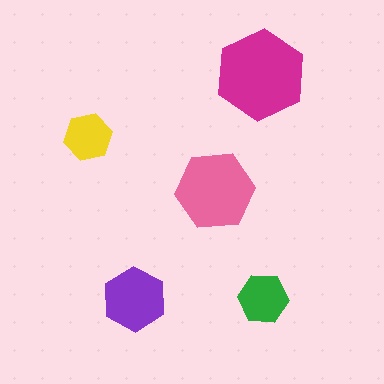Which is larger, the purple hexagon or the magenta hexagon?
The magenta one.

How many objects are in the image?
There are 5 objects in the image.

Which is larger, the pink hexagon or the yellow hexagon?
The pink one.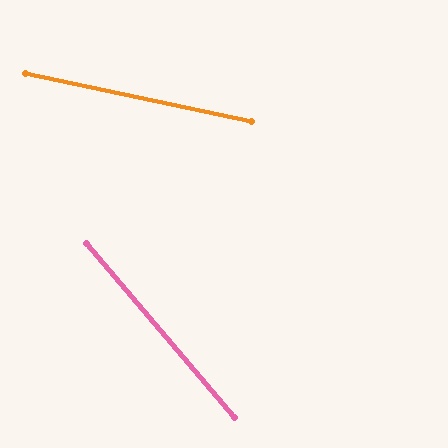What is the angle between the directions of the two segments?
Approximately 38 degrees.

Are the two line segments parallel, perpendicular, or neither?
Neither parallel nor perpendicular — they differ by about 38°.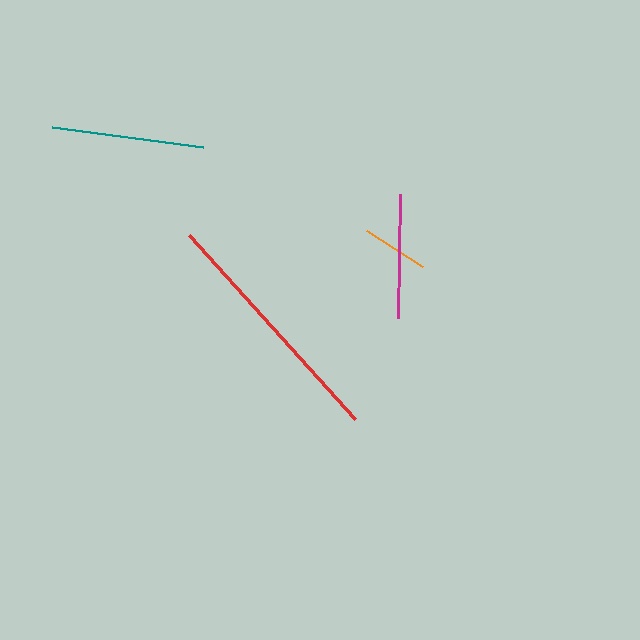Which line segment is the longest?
The red line is the longest at approximately 248 pixels.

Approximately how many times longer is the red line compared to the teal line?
The red line is approximately 1.6 times the length of the teal line.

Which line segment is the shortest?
The orange line is the shortest at approximately 67 pixels.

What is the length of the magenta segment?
The magenta segment is approximately 124 pixels long.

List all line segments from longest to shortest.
From longest to shortest: red, teal, magenta, orange.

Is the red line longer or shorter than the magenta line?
The red line is longer than the magenta line.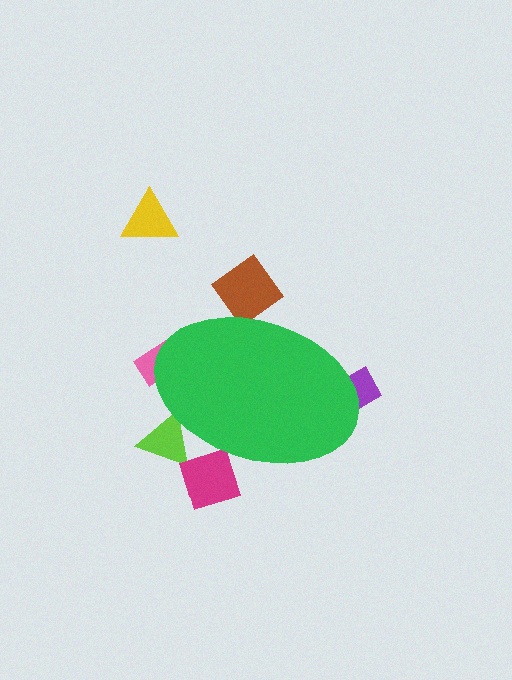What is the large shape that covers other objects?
A green ellipse.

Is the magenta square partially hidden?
Yes, the magenta square is partially hidden behind the green ellipse.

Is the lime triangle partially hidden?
Yes, the lime triangle is partially hidden behind the green ellipse.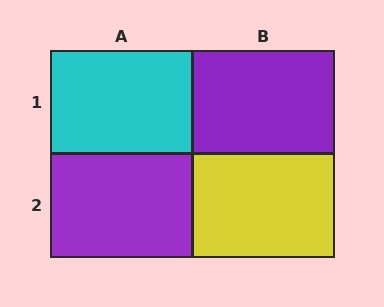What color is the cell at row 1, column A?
Cyan.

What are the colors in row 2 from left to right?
Purple, yellow.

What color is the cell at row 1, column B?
Purple.